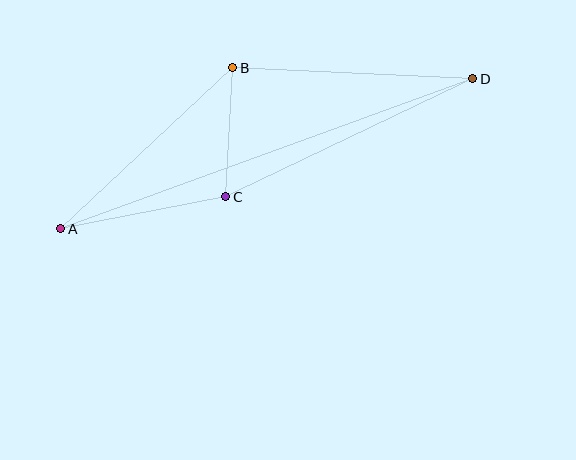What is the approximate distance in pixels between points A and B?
The distance between A and B is approximately 235 pixels.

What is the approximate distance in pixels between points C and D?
The distance between C and D is approximately 274 pixels.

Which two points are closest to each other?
Points B and C are closest to each other.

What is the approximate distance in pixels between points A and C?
The distance between A and C is approximately 168 pixels.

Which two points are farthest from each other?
Points A and D are farthest from each other.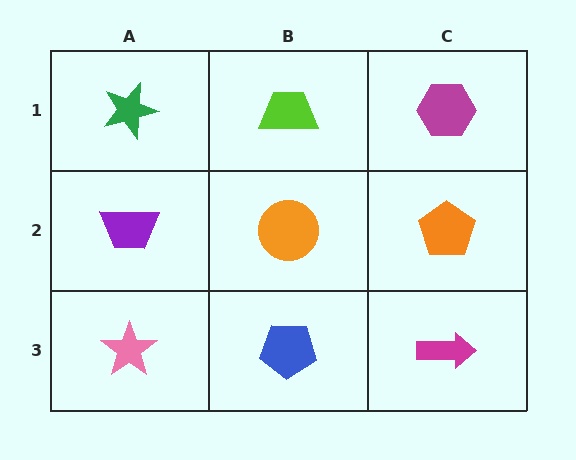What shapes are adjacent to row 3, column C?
An orange pentagon (row 2, column C), a blue pentagon (row 3, column B).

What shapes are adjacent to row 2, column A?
A green star (row 1, column A), a pink star (row 3, column A), an orange circle (row 2, column B).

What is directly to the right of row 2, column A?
An orange circle.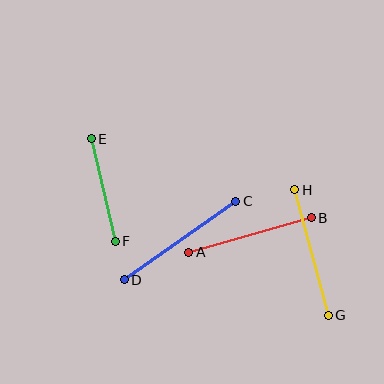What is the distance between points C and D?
The distance is approximately 136 pixels.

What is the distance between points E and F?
The distance is approximately 105 pixels.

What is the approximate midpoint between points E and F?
The midpoint is at approximately (103, 190) pixels.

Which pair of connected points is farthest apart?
Points C and D are farthest apart.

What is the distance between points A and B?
The distance is approximately 127 pixels.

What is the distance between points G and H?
The distance is approximately 129 pixels.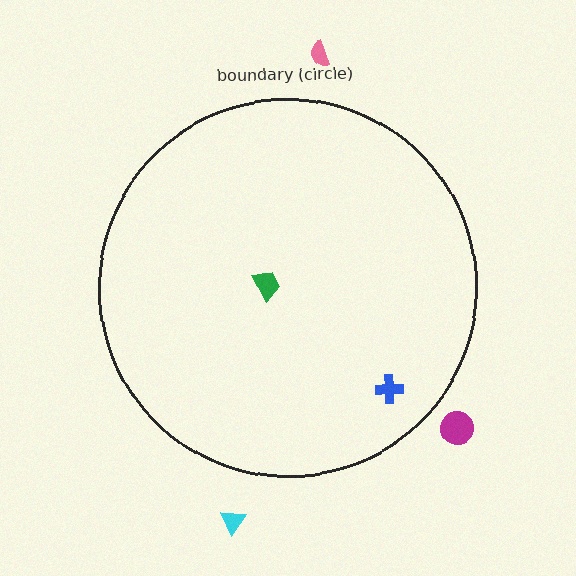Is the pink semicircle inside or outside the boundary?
Outside.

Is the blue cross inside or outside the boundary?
Inside.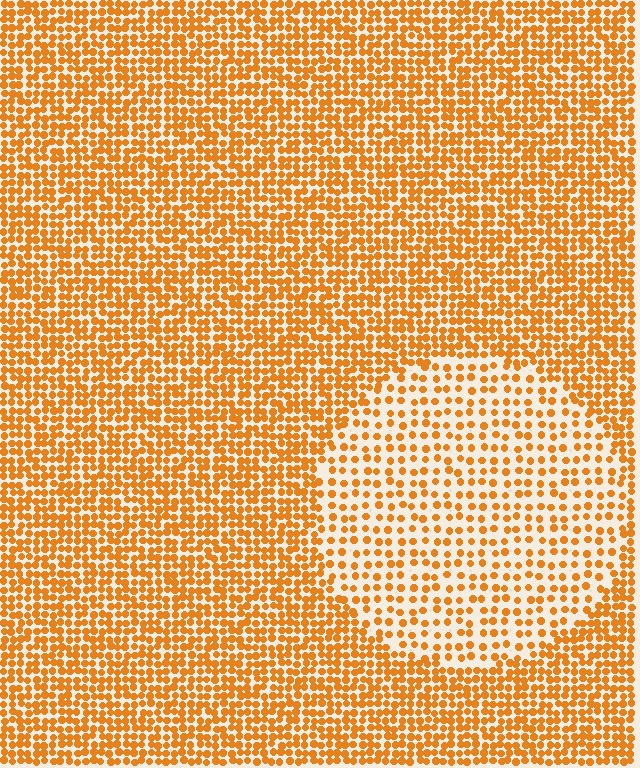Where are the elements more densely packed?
The elements are more densely packed outside the circle boundary.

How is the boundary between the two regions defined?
The boundary is defined by a change in element density (approximately 2.0x ratio). All elements are the same color, size, and shape.